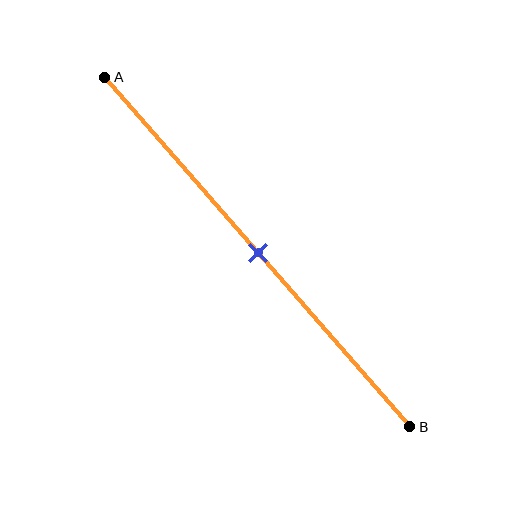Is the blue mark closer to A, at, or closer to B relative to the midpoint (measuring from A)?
The blue mark is approximately at the midpoint of segment AB.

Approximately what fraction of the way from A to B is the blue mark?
The blue mark is approximately 50% of the way from A to B.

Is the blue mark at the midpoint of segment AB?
Yes, the mark is approximately at the midpoint.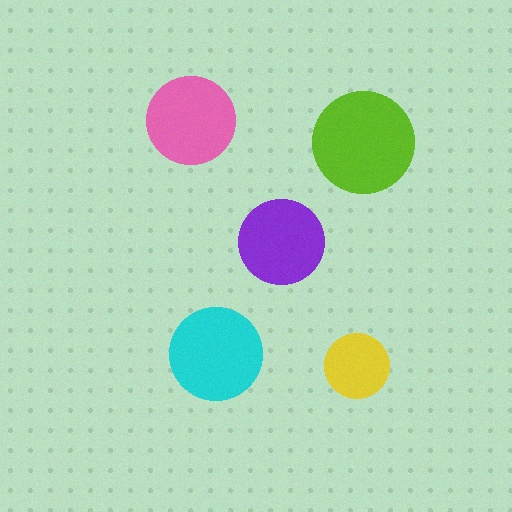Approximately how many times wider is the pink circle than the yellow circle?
About 1.5 times wider.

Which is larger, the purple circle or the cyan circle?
The cyan one.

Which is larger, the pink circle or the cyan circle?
The cyan one.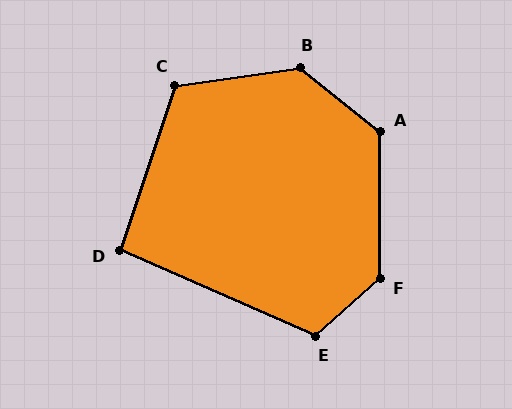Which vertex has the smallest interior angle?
D, at approximately 95 degrees.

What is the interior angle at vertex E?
Approximately 115 degrees (obtuse).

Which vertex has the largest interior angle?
B, at approximately 133 degrees.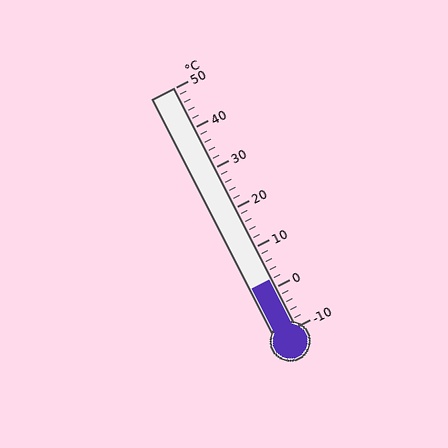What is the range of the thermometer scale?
The thermometer scale ranges from -10°C to 50°C.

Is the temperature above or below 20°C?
The temperature is below 20°C.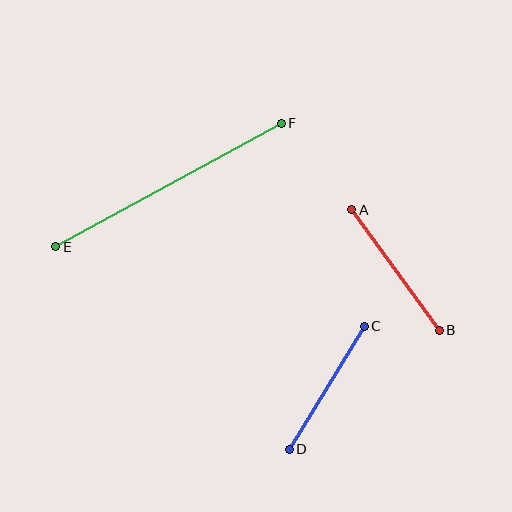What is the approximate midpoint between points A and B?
The midpoint is at approximately (396, 270) pixels.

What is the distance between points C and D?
The distance is approximately 144 pixels.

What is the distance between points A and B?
The distance is approximately 149 pixels.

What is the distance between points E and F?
The distance is approximately 257 pixels.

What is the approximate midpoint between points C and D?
The midpoint is at approximately (327, 388) pixels.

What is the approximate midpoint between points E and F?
The midpoint is at approximately (168, 185) pixels.